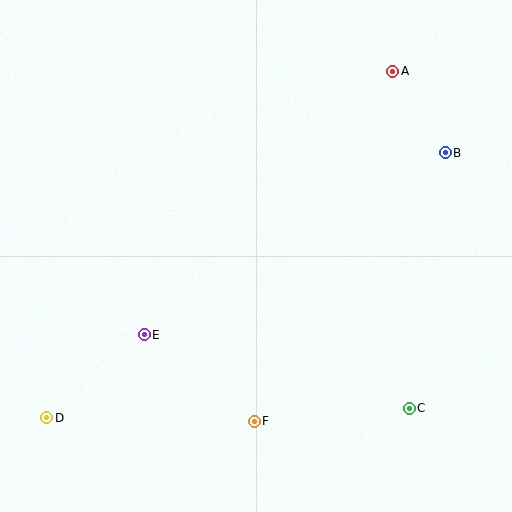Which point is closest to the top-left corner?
Point E is closest to the top-left corner.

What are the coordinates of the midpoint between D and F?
The midpoint between D and F is at (151, 419).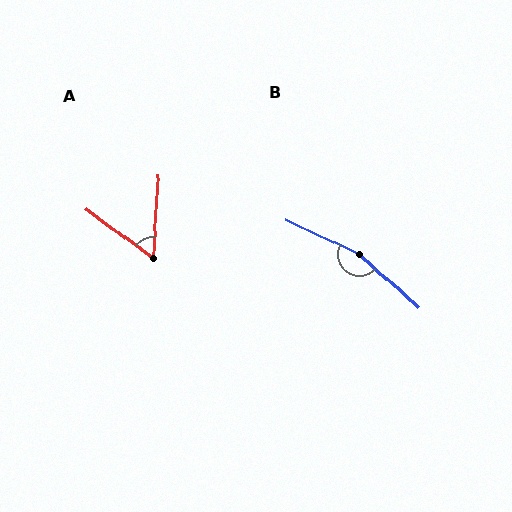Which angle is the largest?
B, at approximately 163 degrees.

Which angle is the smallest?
A, at approximately 57 degrees.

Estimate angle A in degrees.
Approximately 57 degrees.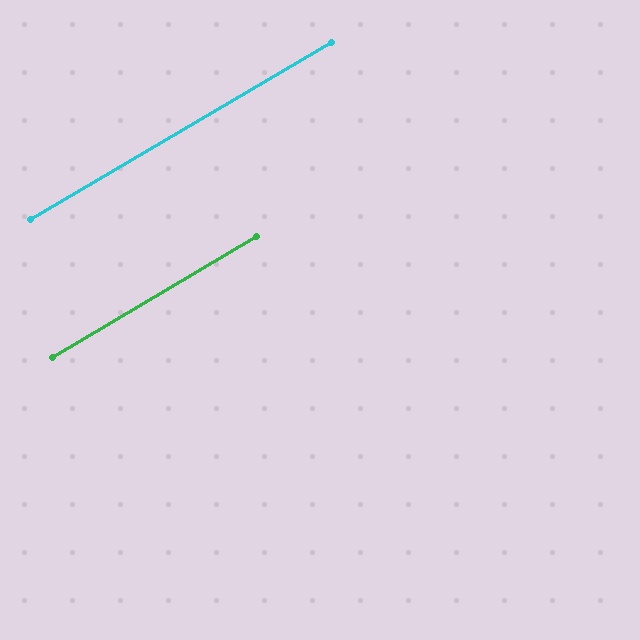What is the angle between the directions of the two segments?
Approximately 0 degrees.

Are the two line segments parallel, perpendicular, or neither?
Parallel — their directions differ by only 0.2°.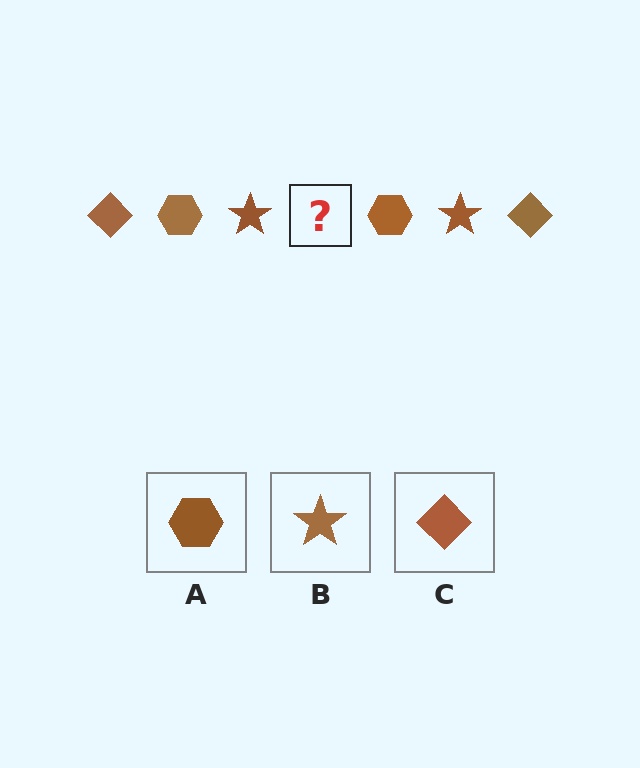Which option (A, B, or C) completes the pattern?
C.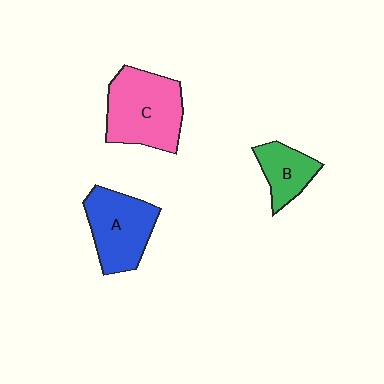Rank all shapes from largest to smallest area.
From largest to smallest: C (pink), A (blue), B (green).